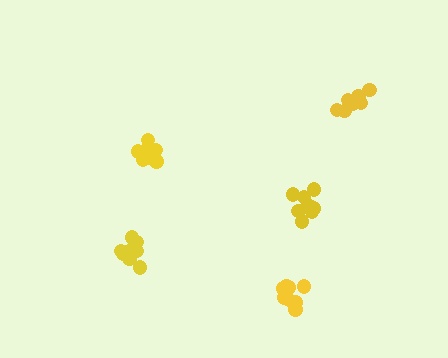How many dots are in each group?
Group 1: 9 dots, Group 2: 8 dots, Group 3: 8 dots, Group 4: 8 dots, Group 5: 7 dots (40 total).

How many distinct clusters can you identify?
There are 5 distinct clusters.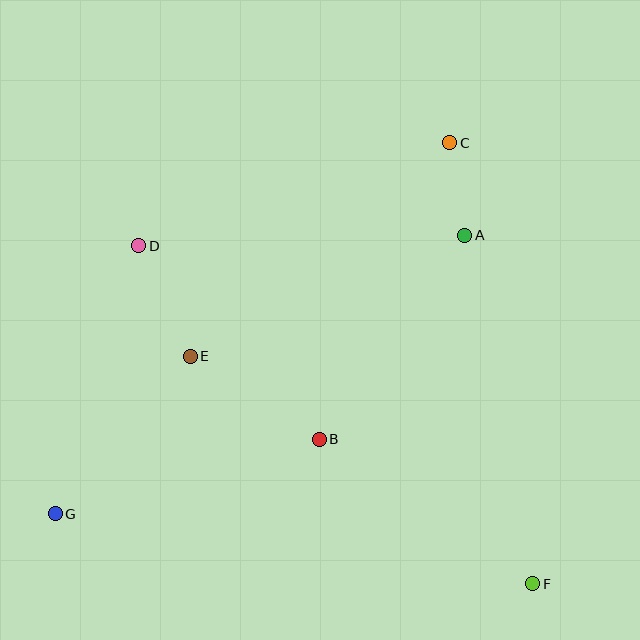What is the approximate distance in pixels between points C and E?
The distance between C and E is approximately 336 pixels.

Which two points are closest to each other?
Points A and C are closest to each other.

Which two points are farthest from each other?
Points C and G are farthest from each other.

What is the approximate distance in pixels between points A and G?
The distance between A and G is approximately 495 pixels.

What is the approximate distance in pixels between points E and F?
The distance between E and F is approximately 411 pixels.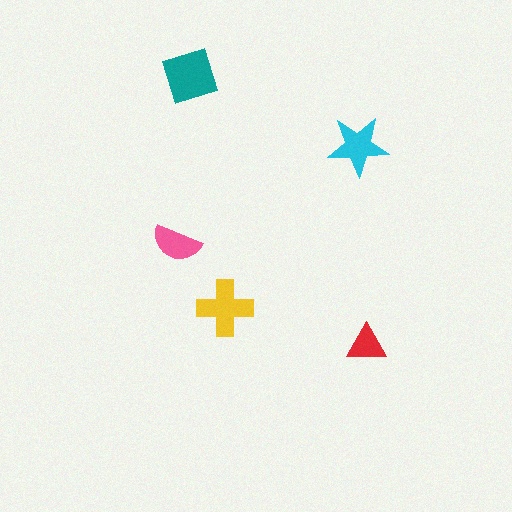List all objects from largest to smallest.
The teal diamond, the yellow cross, the cyan star, the pink semicircle, the red triangle.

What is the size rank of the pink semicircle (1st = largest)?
4th.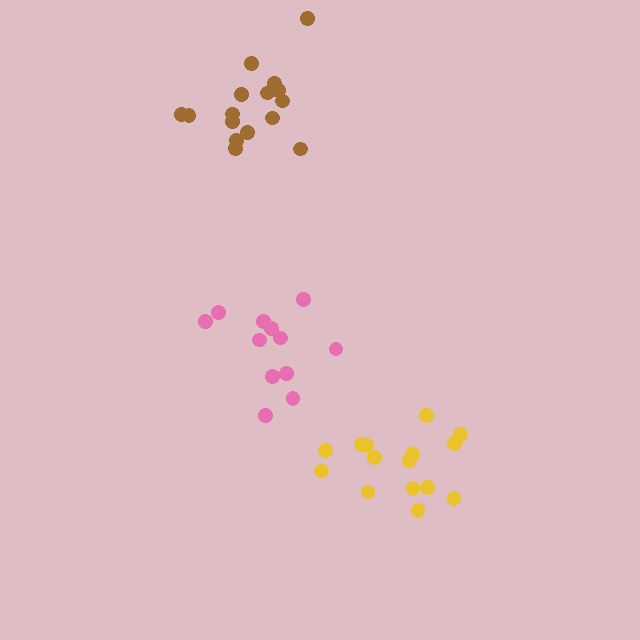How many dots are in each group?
Group 1: 15 dots, Group 2: 13 dots, Group 3: 16 dots (44 total).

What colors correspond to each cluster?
The clusters are colored: yellow, pink, brown.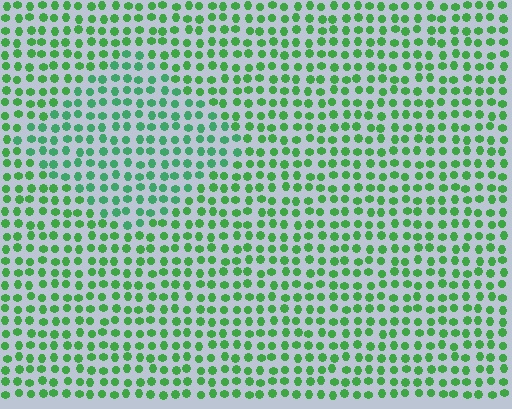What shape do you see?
I see a diamond.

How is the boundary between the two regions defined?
The boundary is defined purely by a slight shift in hue (about 22 degrees). Spacing, size, and orientation are identical on both sides.